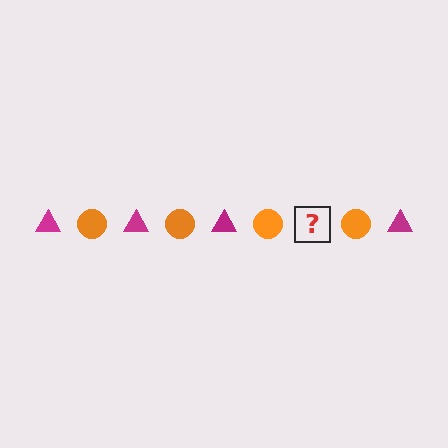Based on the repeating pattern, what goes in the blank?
The blank should be a magenta triangle.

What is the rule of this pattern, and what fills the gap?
The rule is that the pattern alternates between magenta triangle and orange circle. The gap should be filled with a magenta triangle.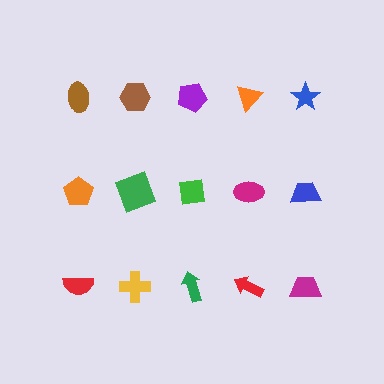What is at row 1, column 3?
A purple pentagon.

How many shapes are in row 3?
5 shapes.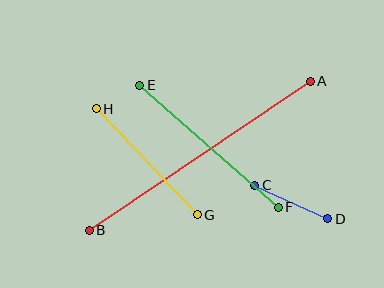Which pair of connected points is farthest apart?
Points A and B are farthest apart.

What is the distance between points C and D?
The distance is approximately 80 pixels.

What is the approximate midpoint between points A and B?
The midpoint is at approximately (200, 156) pixels.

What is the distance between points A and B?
The distance is approximately 266 pixels.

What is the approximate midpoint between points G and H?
The midpoint is at approximately (147, 162) pixels.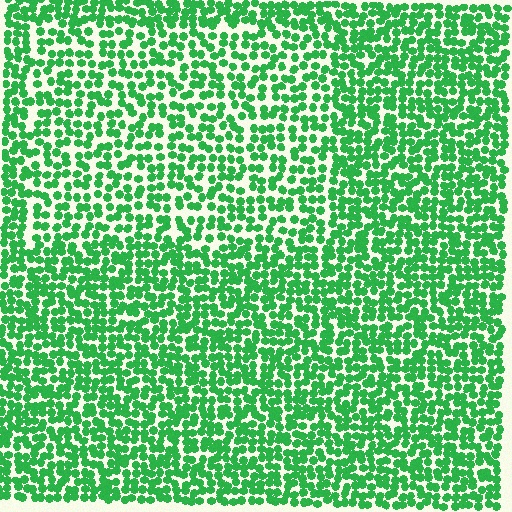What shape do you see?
I see a rectangle.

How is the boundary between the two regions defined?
The boundary is defined by a change in element density (approximately 1.5x ratio). All elements are the same color, size, and shape.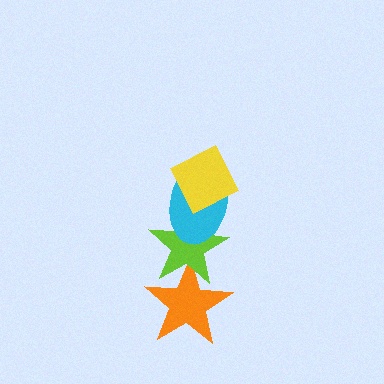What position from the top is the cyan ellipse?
The cyan ellipse is 2nd from the top.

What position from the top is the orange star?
The orange star is 4th from the top.